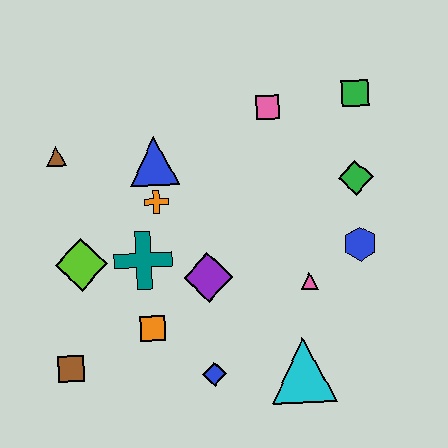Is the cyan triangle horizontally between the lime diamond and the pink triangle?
Yes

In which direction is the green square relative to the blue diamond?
The green square is above the blue diamond.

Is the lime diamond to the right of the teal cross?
No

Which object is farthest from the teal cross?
The green square is farthest from the teal cross.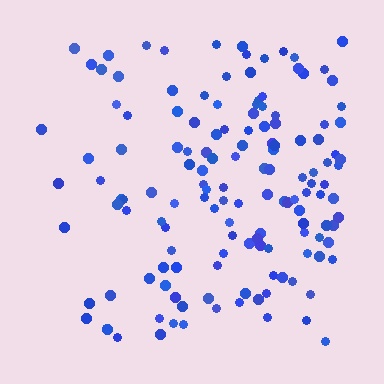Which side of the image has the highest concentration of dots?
The right.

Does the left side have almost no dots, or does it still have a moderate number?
Still a moderate number, just noticeably fewer than the right.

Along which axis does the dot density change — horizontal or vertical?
Horizontal.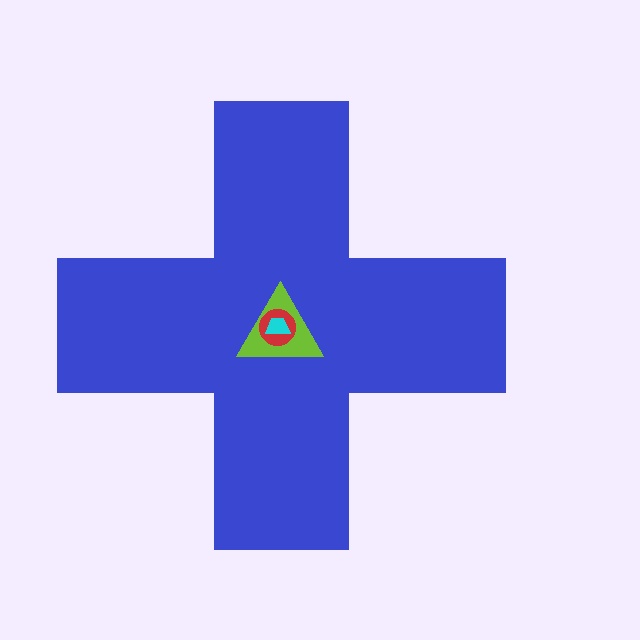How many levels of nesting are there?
4.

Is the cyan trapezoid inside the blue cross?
Yes.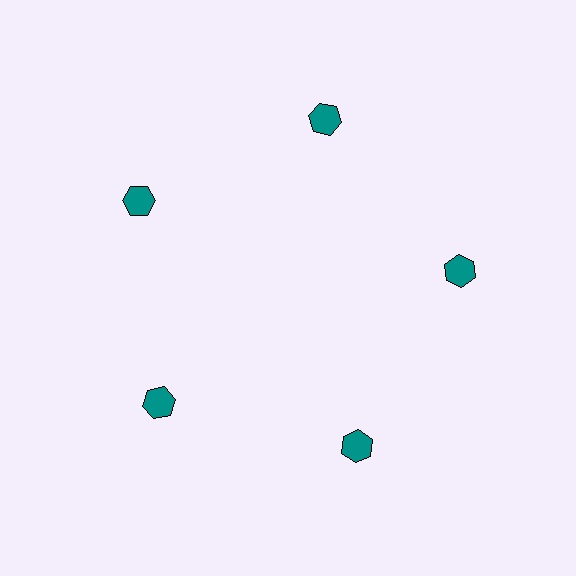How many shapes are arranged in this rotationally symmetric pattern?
There are 5 shapes, arranged in 5 groups of 1.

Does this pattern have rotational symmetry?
Yes, this pattern has 5-fold rotational symmetry. It looks the same after rotating 72 degrees around the center.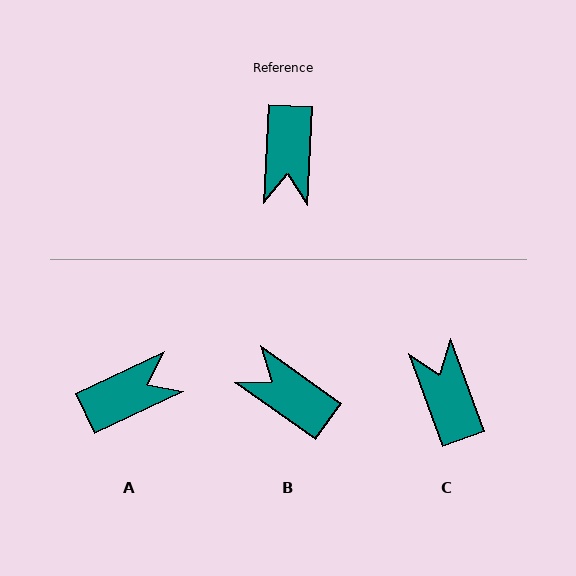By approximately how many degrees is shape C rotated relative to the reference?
Approximately 157 degrees clockwise.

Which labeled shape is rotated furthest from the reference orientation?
C, about 157 degrees away.